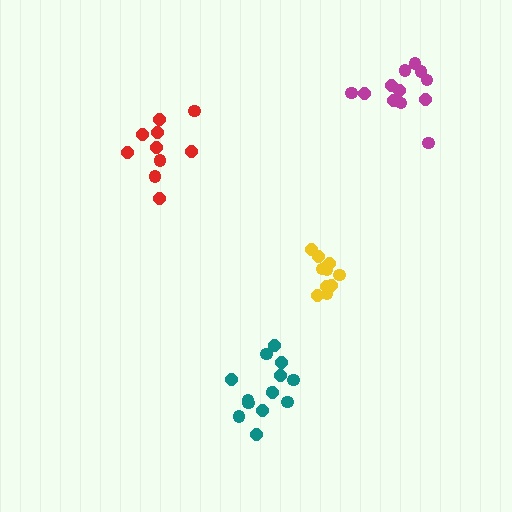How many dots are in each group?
Group 1: 12 dots, Group 2: 11 dots, Group 3: 14 dots, Group 4: 10 dots (47 total).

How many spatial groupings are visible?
There are 4 spatial groupings.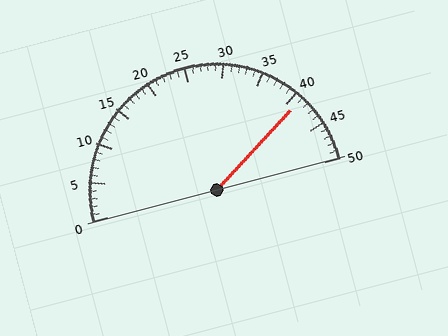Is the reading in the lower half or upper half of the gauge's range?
The reading is in the upper half of the range (0 to 50).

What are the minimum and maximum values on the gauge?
The gauge ranges from 0 to 50.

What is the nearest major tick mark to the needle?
The nearest major tick mark is 40.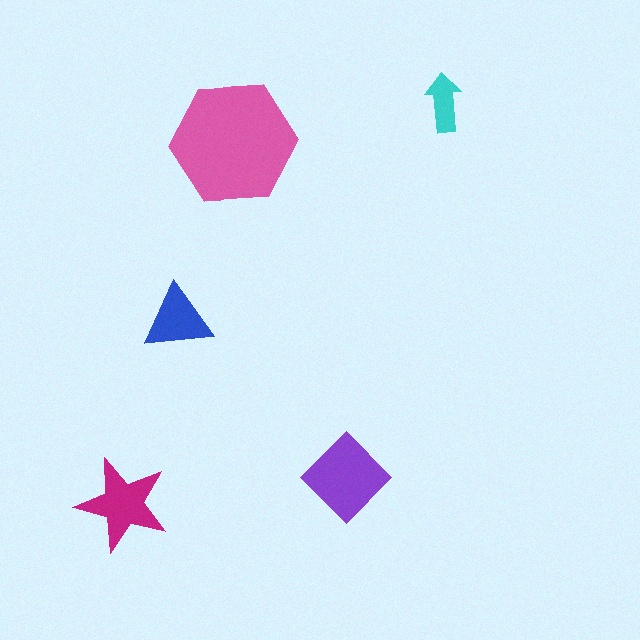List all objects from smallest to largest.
The cyan arrow, the blue triangle, the magenta star, the purple diamond, the pink hexagon.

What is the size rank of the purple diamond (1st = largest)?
2nd.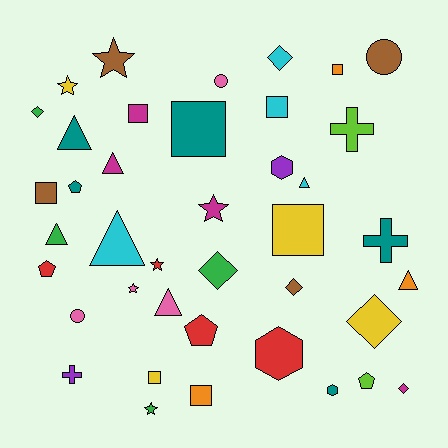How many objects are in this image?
There are 40 objects.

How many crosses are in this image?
There are 3 crosses.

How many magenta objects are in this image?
There are 4 magenta objects.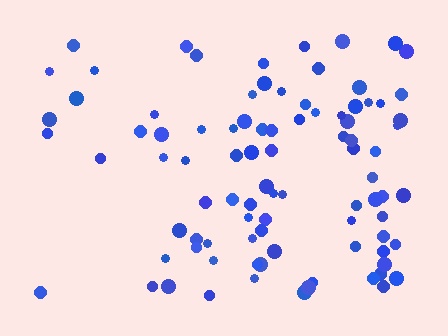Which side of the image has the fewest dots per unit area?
The left.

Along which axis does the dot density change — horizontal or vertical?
Horizontal.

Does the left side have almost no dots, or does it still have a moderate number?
Still a moderate number, just noticeably fewer than the right.